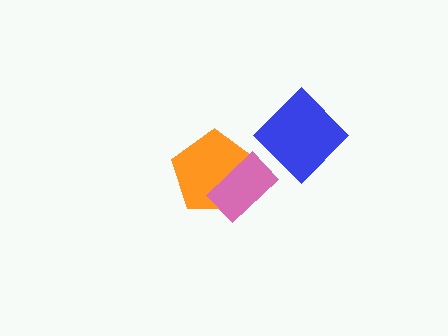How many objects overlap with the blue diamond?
0 objects overlap with the blue diamond.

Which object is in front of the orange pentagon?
The pink rectangle is in front of the orange pentagon.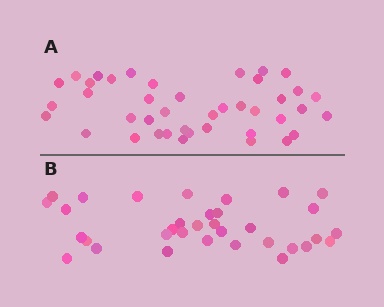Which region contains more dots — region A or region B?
Region A (the top region) has more dots.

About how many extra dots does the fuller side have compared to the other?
Region A has roughly 8 or so more dots than region B.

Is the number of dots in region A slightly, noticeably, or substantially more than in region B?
Region A has only slightly more — the two regions are fairly close. The ratio is roughly 1.2 to 1.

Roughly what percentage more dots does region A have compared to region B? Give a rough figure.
About 20% more.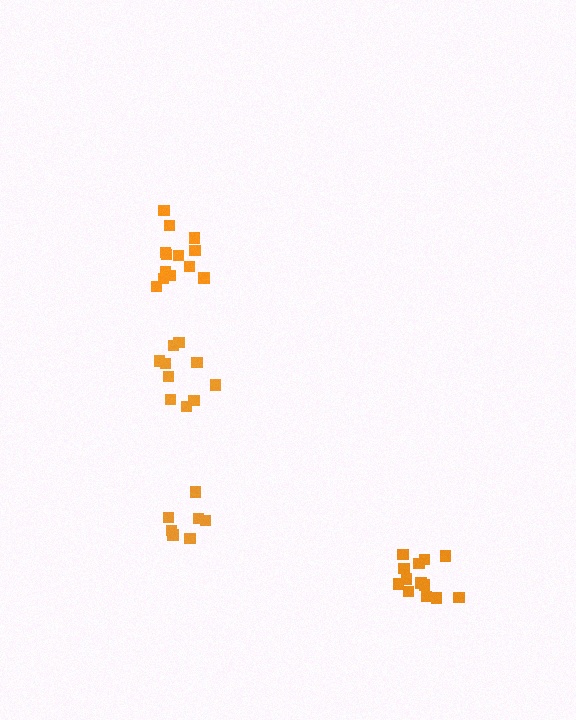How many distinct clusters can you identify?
There are 4 distinct clusters.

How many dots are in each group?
Group 1: 7 dots, Group 2: 10 dots, Group 3: 13 dots, Group 4: 13 dots (43 total).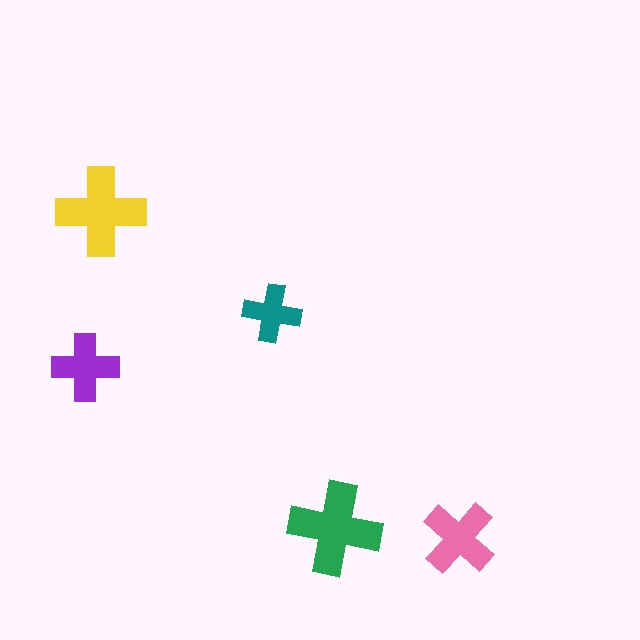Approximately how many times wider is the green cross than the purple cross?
About 1.5 times wider.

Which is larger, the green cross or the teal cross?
The green one.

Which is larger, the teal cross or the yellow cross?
The yellow one.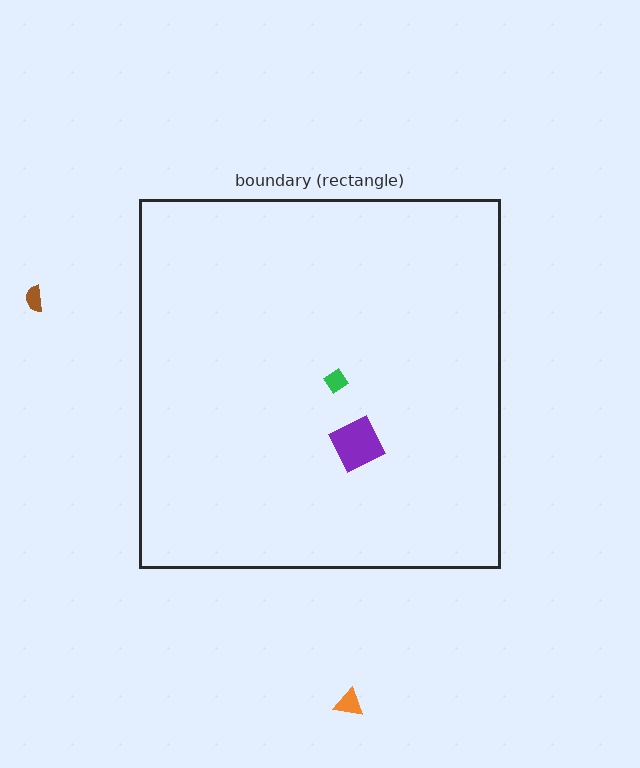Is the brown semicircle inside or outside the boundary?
Outside.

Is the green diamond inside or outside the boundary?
Inside.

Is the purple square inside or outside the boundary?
Inside.